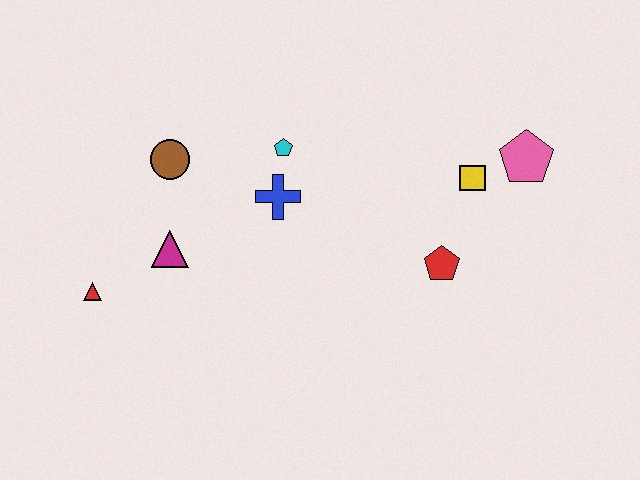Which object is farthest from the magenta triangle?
The pink pentagon is farthest from the magenta triangle.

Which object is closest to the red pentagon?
The yellow square is closest to the red pentagon.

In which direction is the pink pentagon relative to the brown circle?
The pink pentagon is to the right of the brown circle.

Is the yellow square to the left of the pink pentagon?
Yes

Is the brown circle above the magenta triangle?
Yes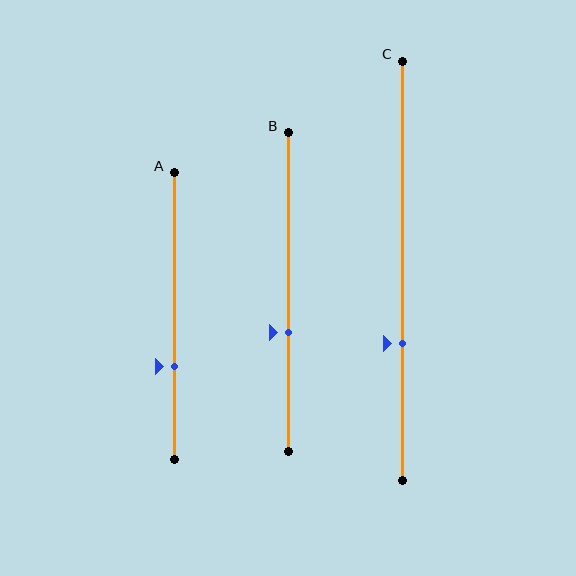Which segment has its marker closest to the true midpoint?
Segment B has its marker closest to the true midpoint.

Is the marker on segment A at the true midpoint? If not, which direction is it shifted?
No, the marker on segment A is shifted downward by about 17% of the segment length.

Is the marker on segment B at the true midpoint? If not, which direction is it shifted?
No, the marker on segment B is shifted downward by about 13% of the segment length.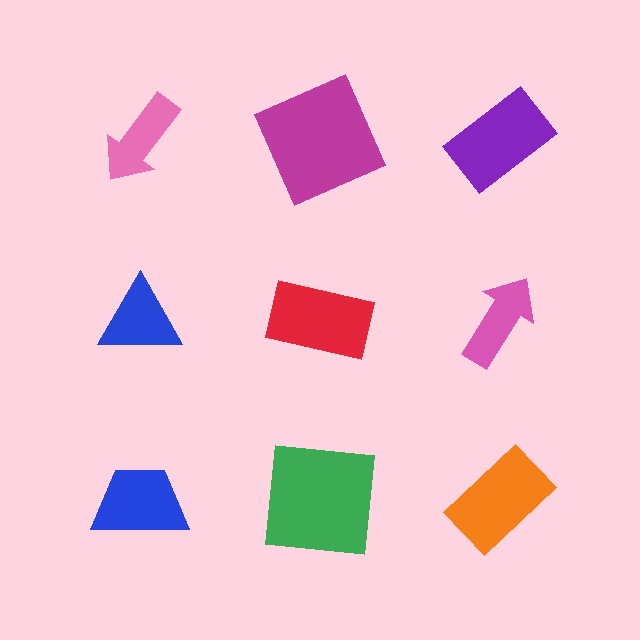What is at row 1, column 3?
A purple rectangle.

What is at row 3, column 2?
A green square.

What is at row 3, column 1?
A blue trapezoid.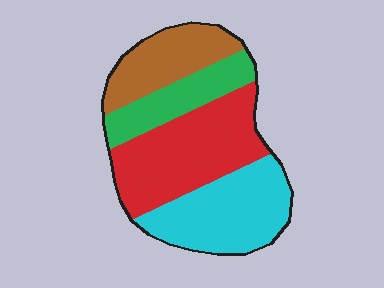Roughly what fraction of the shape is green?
Green covers roughly 15% of the shape.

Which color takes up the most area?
Red, at roughly 35%.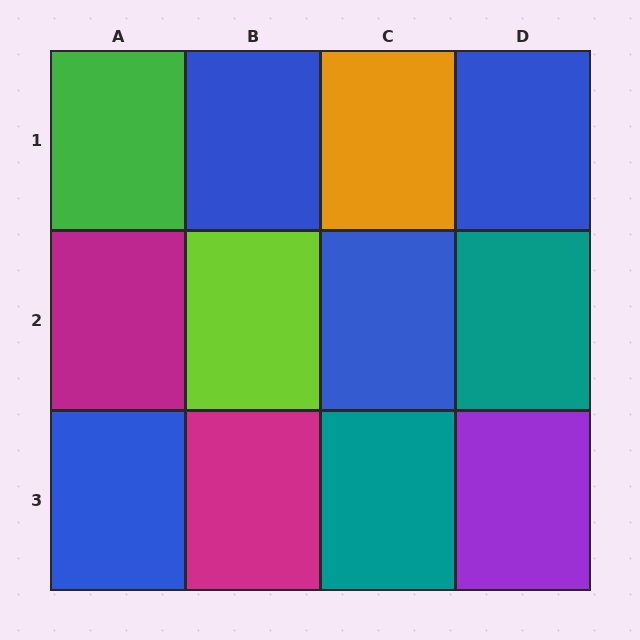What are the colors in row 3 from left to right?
Blue, magenta, teal, purple.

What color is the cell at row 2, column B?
Lime.